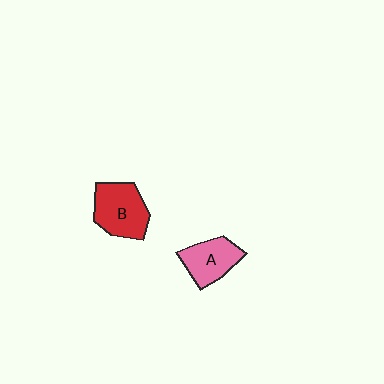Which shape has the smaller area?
Shape A (pink).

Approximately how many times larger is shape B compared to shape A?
Approximately 1.2 times.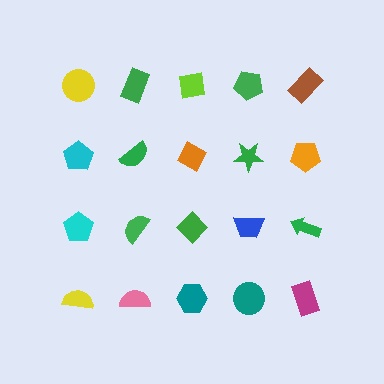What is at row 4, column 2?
A pink semicircle.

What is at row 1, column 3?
A lime square.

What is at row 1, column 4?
A green pentagon.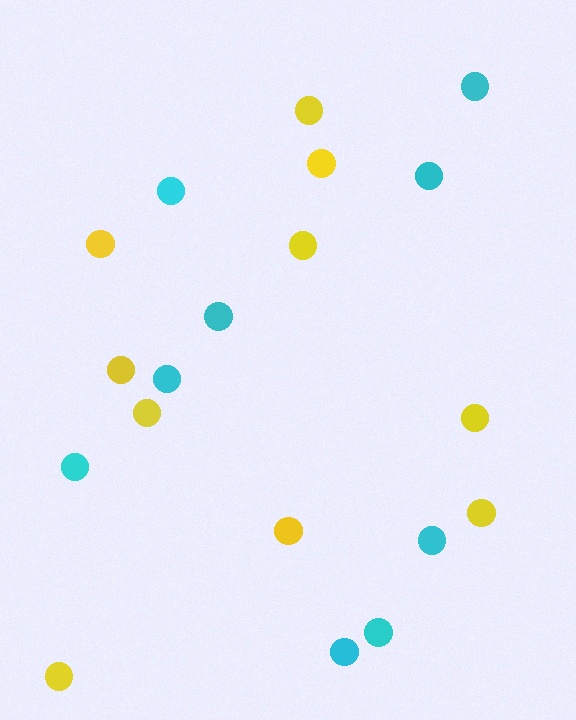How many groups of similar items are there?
There are 2 groups: one group of cyan circles (9) and one group of yellow circles (10).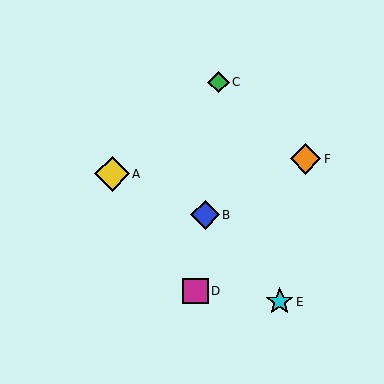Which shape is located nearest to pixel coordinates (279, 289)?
The cyan star (labeled E) at (280, 302) is nearest to that location.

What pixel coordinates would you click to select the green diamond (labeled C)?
Click at (218, 82) to select the green diamond C.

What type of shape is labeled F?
Shape F is an orange diamond.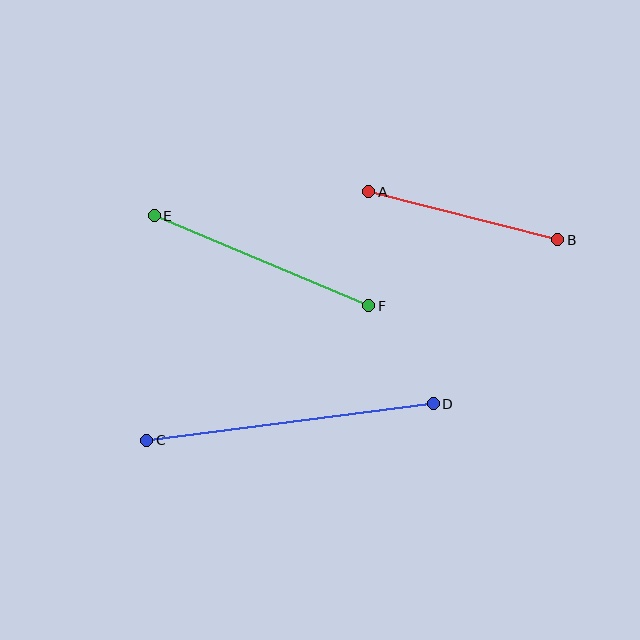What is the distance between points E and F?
The distance is approximately 233 pixels.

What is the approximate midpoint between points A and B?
The midpoint is at approximately (463, 216) pixels.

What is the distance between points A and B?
The distance is approximately 195 pixels.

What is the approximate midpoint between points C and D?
The midpoint is at approximately (290, 422) pixels.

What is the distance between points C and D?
The distance is approximately 289 pixels.